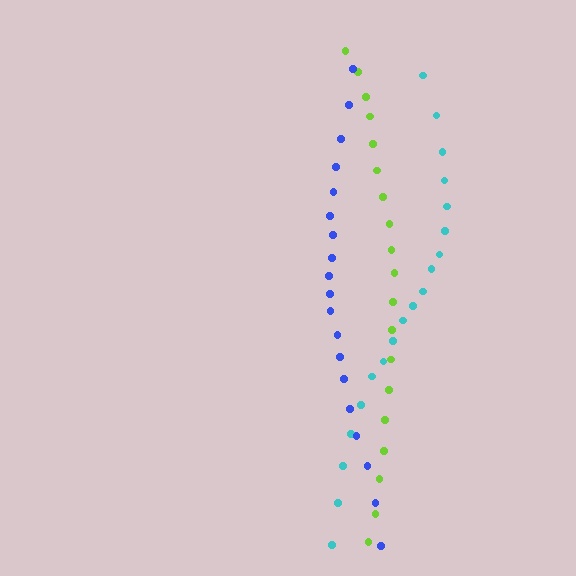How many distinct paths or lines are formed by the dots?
There are 3 distinct paths.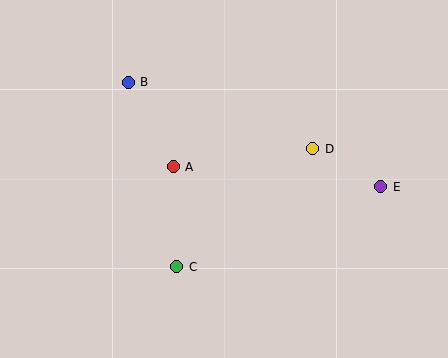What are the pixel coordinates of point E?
Point E is at (381, 187).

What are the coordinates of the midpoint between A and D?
The midpoint between A and D is at (243, 158).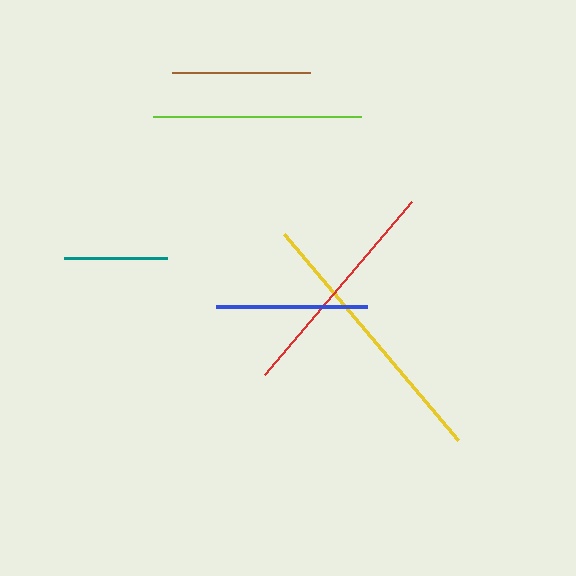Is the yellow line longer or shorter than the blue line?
The yellow line is longer than the blue line.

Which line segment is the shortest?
The teal line is the shortest at approximately 103 pixels.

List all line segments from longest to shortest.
From longest to shortest: yellow, red, lime, blue, brown, teal.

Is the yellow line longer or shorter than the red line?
The yellow line is longer than the red line.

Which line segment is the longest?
The yellow line is the longest at approximately 270 pixels.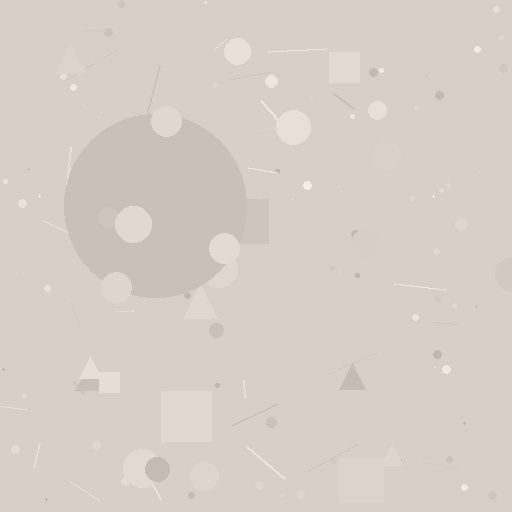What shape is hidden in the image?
A circle is hidden in the image.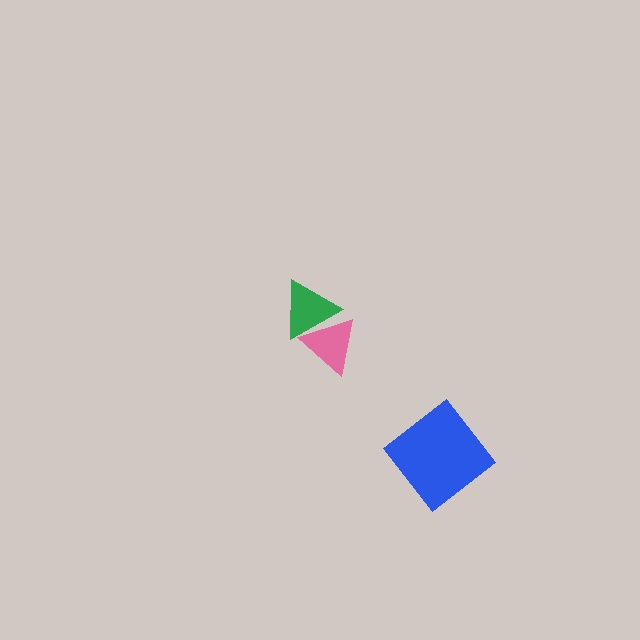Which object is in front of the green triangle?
The pink triangle is in front of the green triangle.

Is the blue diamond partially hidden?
No, no other shape covers it.